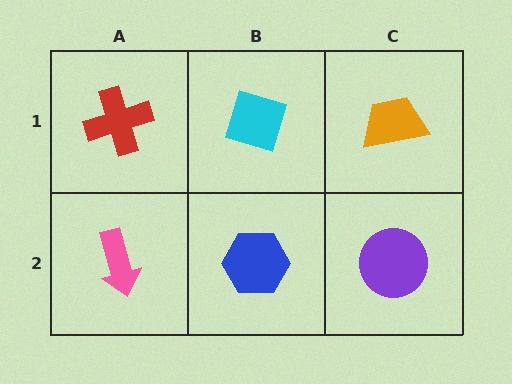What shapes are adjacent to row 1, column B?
A blue hexagon (row 2, column B), a red cross (row 1, column A), an orange trapezoid (row 1, column C).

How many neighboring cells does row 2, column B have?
3.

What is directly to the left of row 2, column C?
A blue hexagon.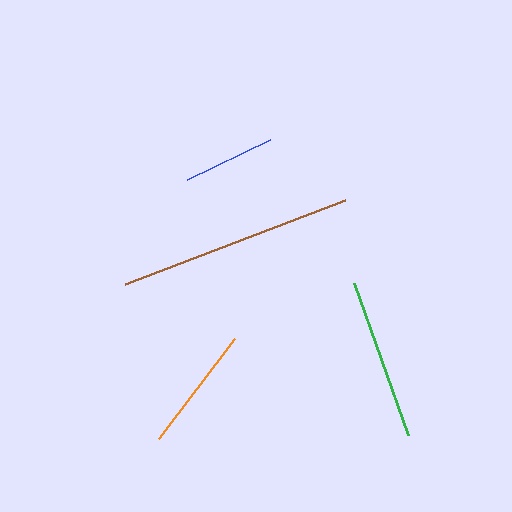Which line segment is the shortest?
The blue line is the shortest at approximately 92 pixels.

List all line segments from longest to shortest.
From longest to shortest: brown, green, orange, blue.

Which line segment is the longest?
The brown line is the longest at approximately 236 pixels.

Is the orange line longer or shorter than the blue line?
The orange line is longer than the blue line.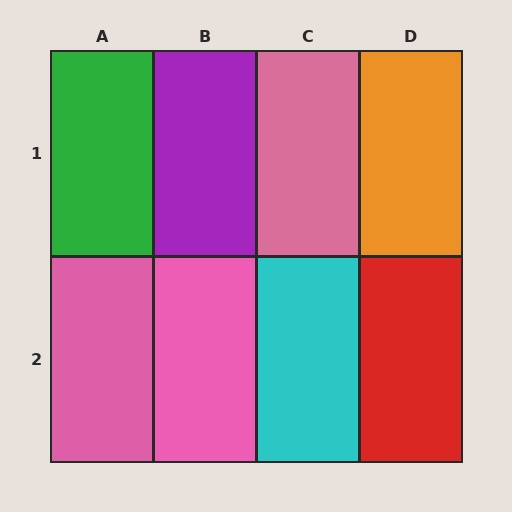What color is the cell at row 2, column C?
Cyan.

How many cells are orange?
1 cell is orange.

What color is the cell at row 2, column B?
Pink.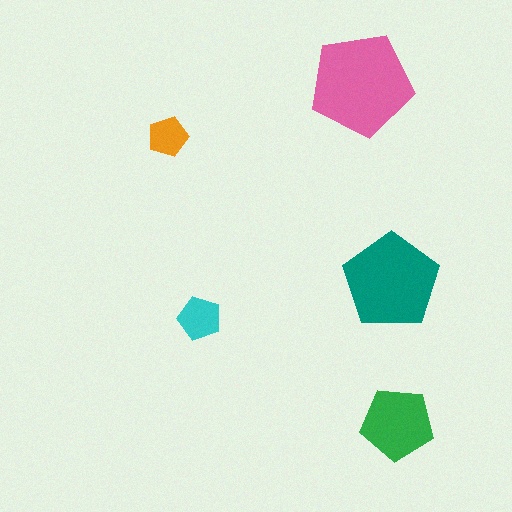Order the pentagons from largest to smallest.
the pink one, the teal one, the green one, the cyan one, the orange one.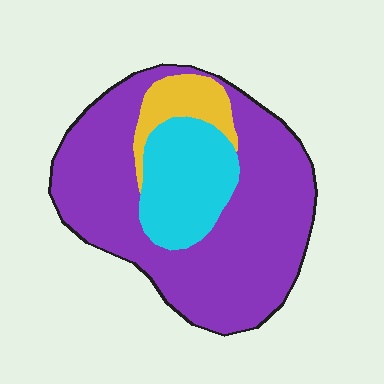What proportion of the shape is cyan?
Cyan takes up about one fifth (1/5) of the shape.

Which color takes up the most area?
Purple, at roughly 70%.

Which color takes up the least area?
Yellow, at roughly 10%.